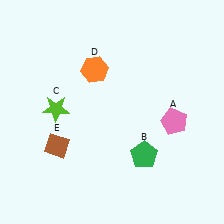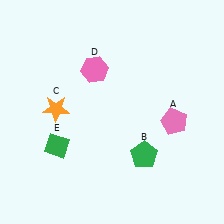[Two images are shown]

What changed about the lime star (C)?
In Image 1, C is lime. In Image 2, it changed to orange.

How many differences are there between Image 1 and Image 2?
There are 3 differences between the two images.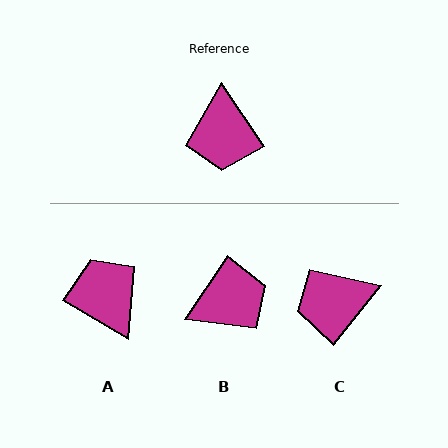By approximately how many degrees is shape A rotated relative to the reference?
Approximately 154 degrees clockwise.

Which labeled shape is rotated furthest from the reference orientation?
A, about 154 degrees away.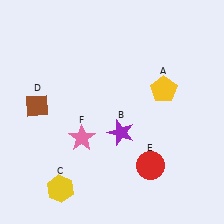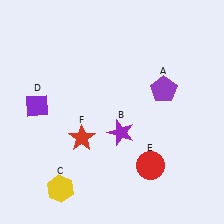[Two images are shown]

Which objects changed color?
A changed from yellow to purple. D changed from brown to purple. F changed from pink to red.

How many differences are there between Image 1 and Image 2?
There are 3 differences between the two images.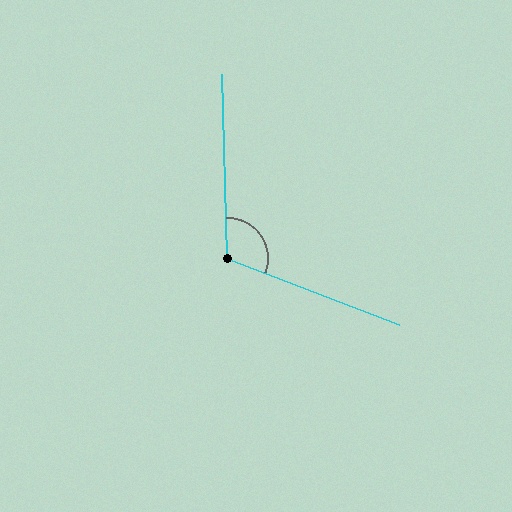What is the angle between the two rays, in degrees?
Approximately 112 degrees.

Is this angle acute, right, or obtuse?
It is obtuse.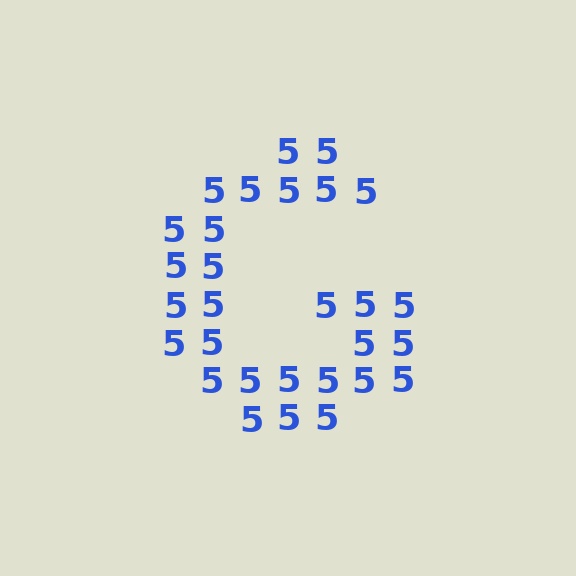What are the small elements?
The small elements are digit 5's.